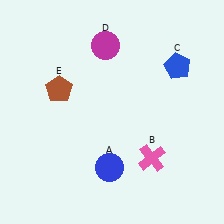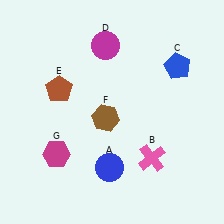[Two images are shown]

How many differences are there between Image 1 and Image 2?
There are 2 differences between the two images.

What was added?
A brown hexagon (F), a magenta hexagon (G) were added in Image 2.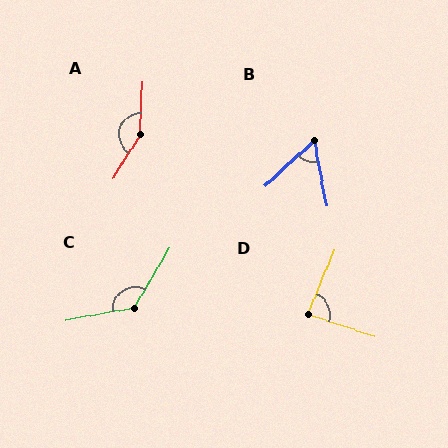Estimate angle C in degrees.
Approximately 130 degrees.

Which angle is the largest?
A, at approximately 150 degrees.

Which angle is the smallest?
B, at approximately 57 degrees.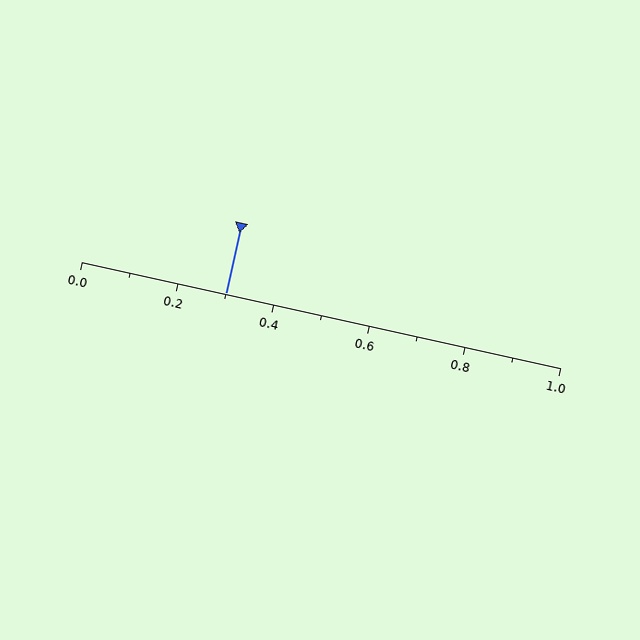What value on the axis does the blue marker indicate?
The marker indicates approximately 0.3.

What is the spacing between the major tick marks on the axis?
The major ticks are spaced 0.2 apart.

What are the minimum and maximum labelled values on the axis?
The axis runs from 0.0 to 1.0.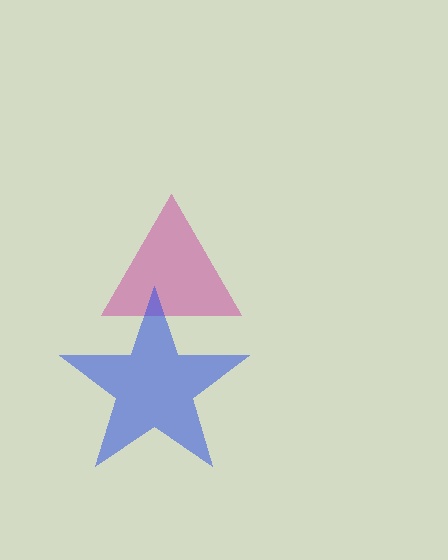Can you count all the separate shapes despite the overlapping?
Yes, there are 2 separate shapes.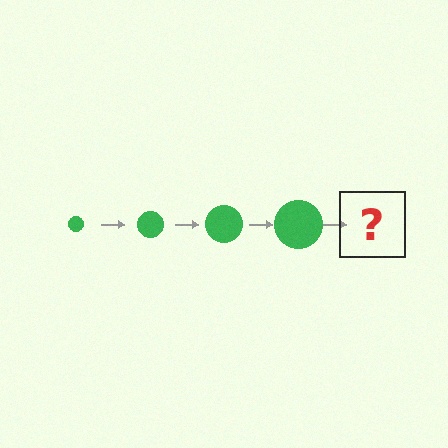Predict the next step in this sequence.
The next step is a green circle, larger than the previous one.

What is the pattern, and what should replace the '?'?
The pattern is that the circle gets progressively larger each step. The '?' should be a green circle, larger than the previous one.